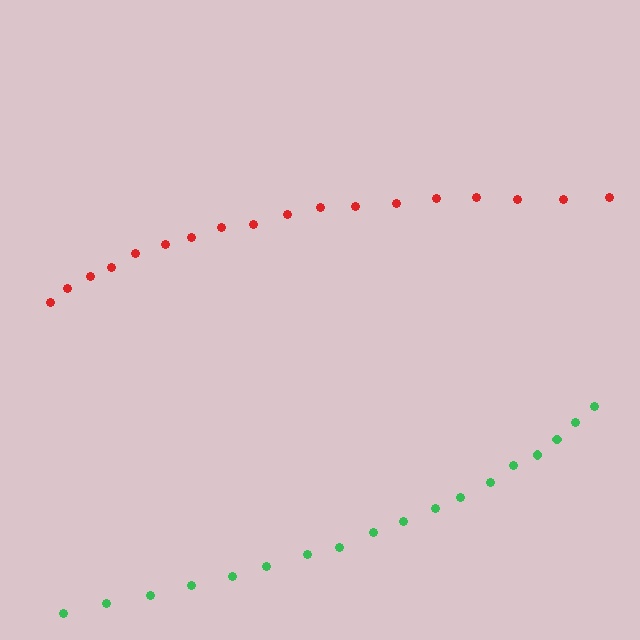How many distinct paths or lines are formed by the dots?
There are 2 distinct paths.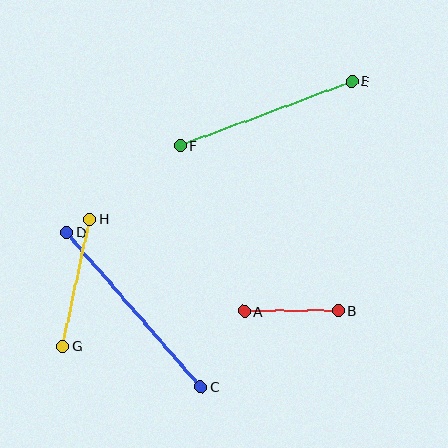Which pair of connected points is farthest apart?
Points C and D are farthest apart.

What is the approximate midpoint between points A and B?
The midpoint is at approximately (291, 311) pixels.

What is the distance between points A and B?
The distance is approximately 94 pixels.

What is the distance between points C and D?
The distance is approximately 204 pixels.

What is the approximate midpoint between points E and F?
The midpoint is at approximately (266, 113) pixels.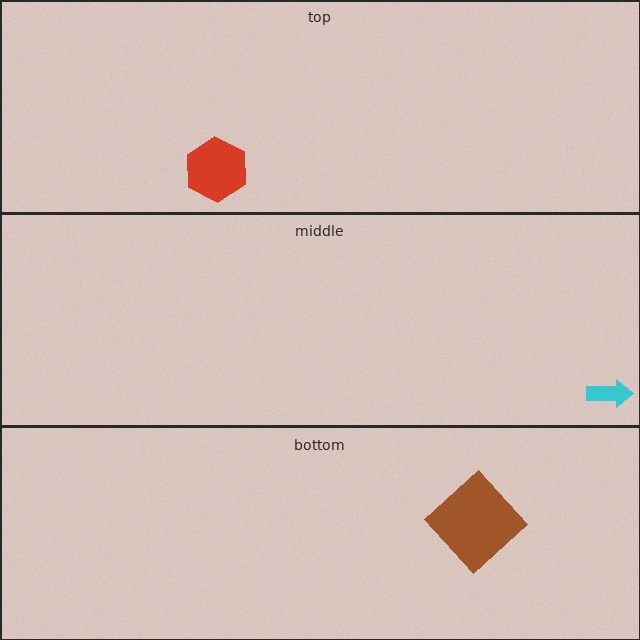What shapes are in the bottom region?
The brown diamond.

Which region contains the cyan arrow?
The middle region.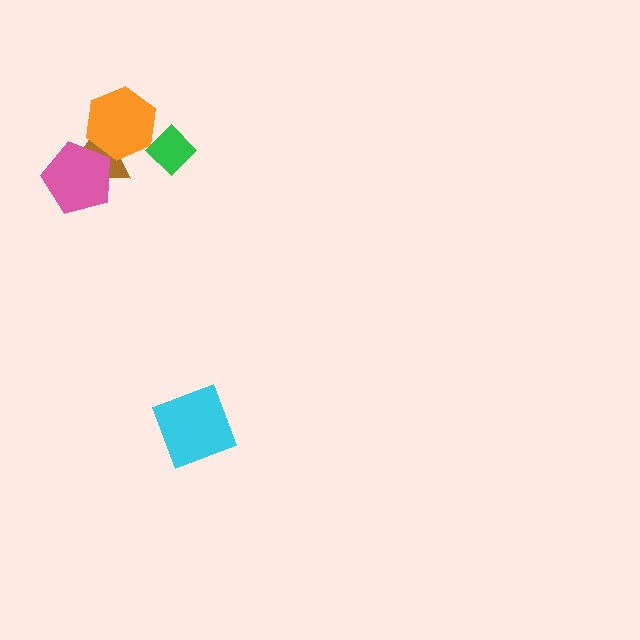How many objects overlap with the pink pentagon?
1 object overlaps with the pink pentagon.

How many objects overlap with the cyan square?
0 objects overlap with the cyan square.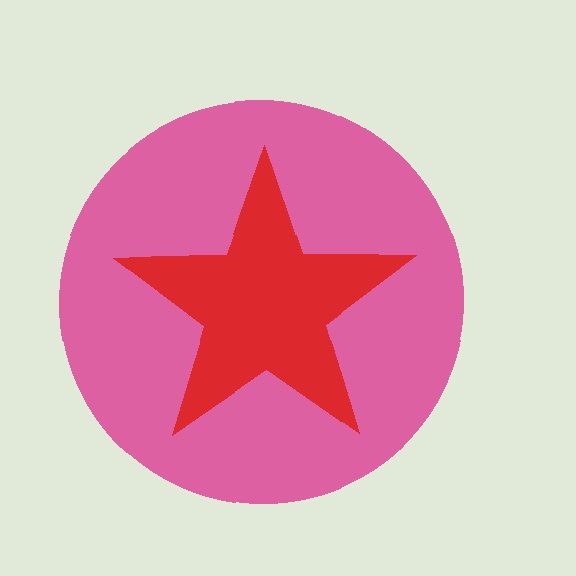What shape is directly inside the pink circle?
The red star.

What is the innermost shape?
The red star.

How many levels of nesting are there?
2.